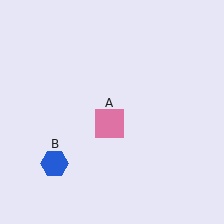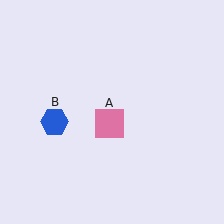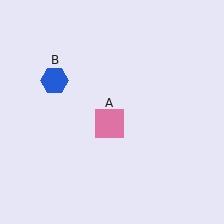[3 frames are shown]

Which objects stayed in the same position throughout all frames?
Pink square (object A) remained stationary.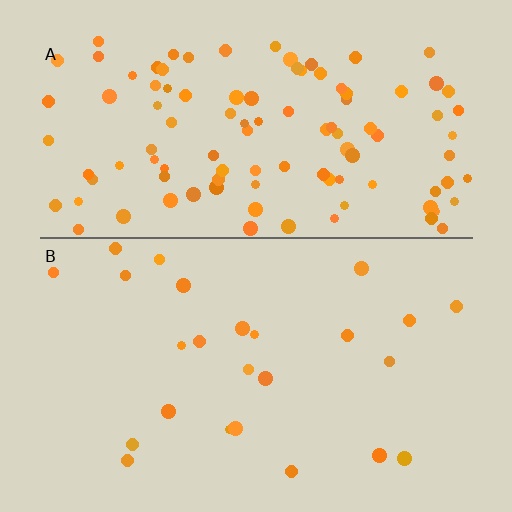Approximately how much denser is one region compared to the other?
Approximately 4.3× — region A over region B.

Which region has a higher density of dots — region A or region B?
A (the top).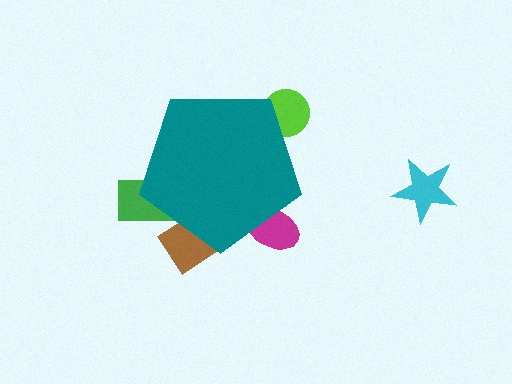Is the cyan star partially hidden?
No, the cyan star is fully visible.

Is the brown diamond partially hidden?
Yes, the brown diamond is partially hidden behind the teal pentagon.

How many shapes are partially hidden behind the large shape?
4 shapes are partially hidden.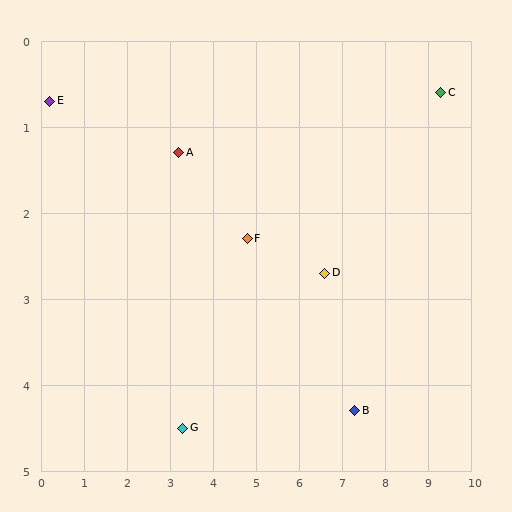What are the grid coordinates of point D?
Point D is at approximately (6.6, 2.7).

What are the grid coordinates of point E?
Point E is at approximately (0.2, 0.7).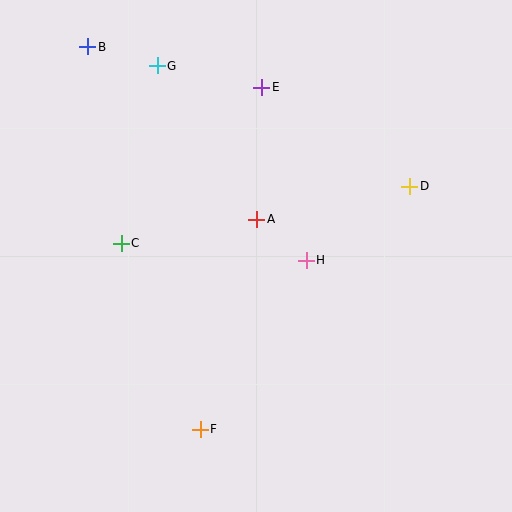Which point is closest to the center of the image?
Point A at (257, 219) is closest to the center.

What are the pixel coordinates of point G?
Point G is at (157, 66).